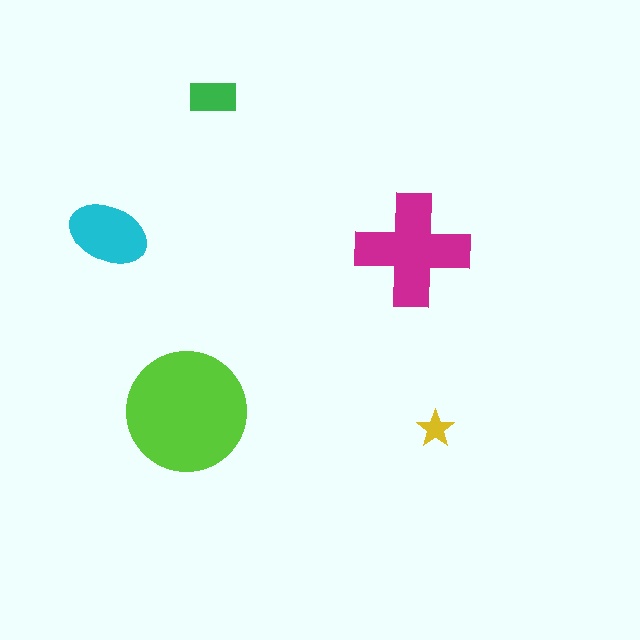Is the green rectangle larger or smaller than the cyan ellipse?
Smaller.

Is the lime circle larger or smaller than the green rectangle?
Larger.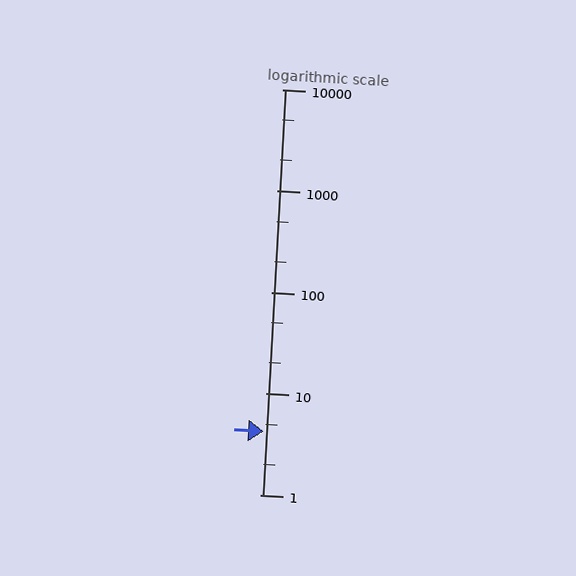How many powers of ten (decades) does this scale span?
The scale spans 4 decades, from 1 to 10000.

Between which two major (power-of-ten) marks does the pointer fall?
The pointer is between 1 and 10.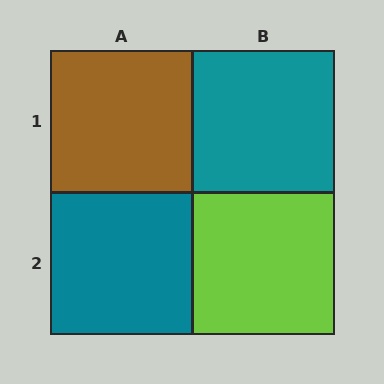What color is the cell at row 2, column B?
Lime.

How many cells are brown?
1 cell is brown.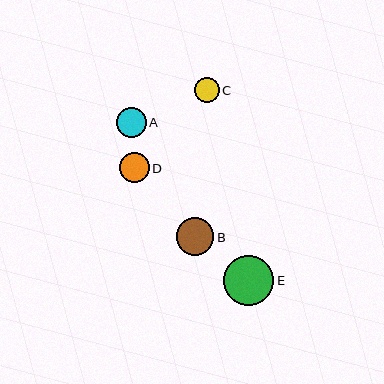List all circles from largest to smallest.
From largest to smallest: E, B, D, A, C.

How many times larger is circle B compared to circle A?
Circle B is approximately 1.3 times the size of circle A.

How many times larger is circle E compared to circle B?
Circle E is approximately 1.3 times the size of circle B.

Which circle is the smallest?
Circle C is the smallest with a size of approximately 25 pixels.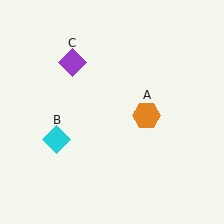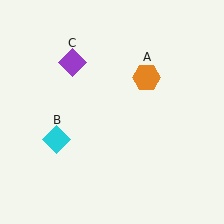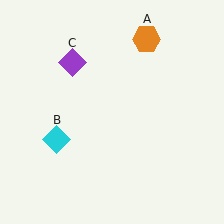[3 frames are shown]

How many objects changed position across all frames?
1 object changed position: orange hexagon (object A).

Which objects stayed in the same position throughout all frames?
Cyan diamond (object B) and purple diamond (object C) remained stationary.